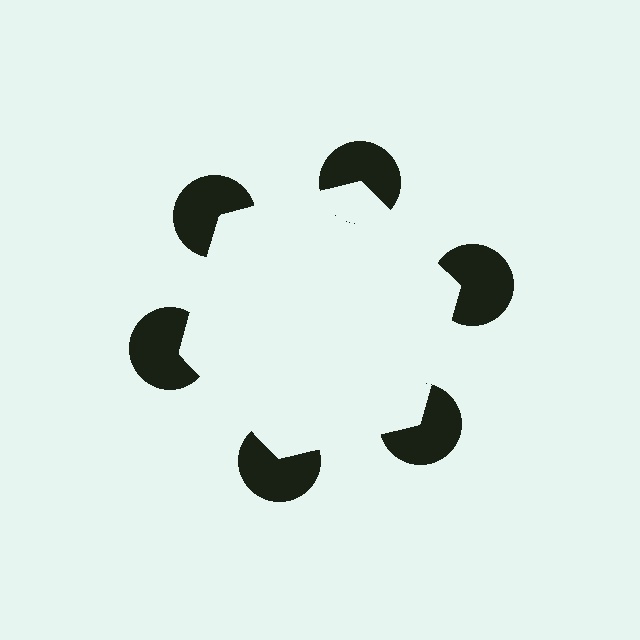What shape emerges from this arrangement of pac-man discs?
An illusory hexagon — its edges are inferred from the aligned wedge cuts in the pac-man discs, not physically drawn.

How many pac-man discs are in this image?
There are 6 — one at each vertex of the illusory hexagon.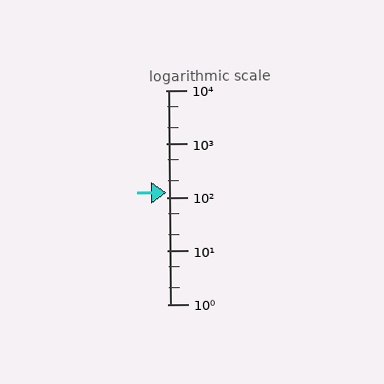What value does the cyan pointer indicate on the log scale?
The pointer indicates approximately 120.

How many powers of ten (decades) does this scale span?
The scale spans 4 decades, from 1 to 10000.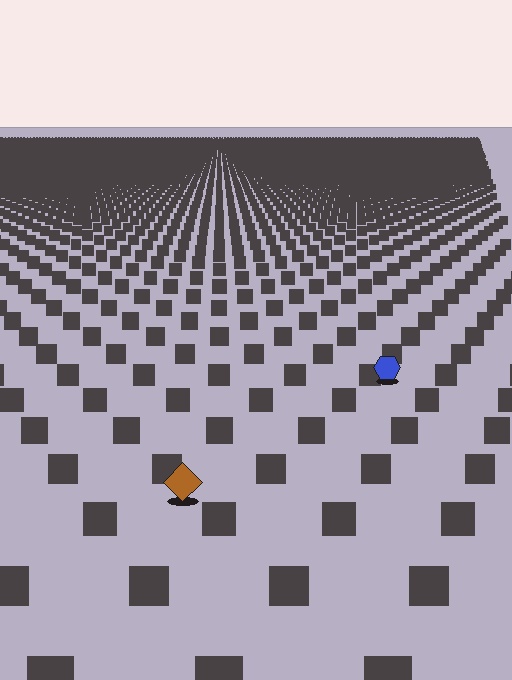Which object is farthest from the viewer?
The blue hexagon is farthest from the viewer. It appears smaller and the ground texture around it is denser.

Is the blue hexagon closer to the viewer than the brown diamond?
No. The brown diamond is closer — you can tell from the texture gradient: the ground texture is coarser near it.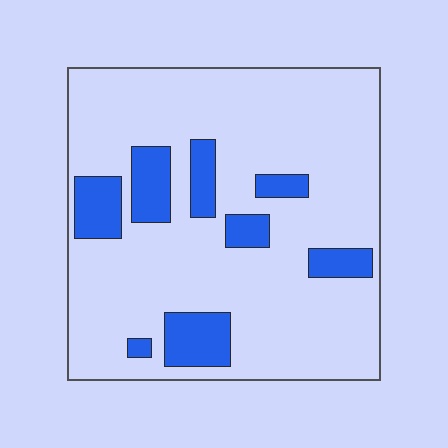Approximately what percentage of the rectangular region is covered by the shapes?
Approximately 15%.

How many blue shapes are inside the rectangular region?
8.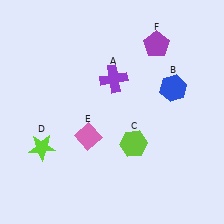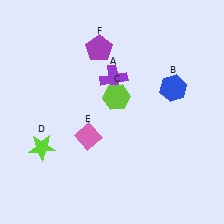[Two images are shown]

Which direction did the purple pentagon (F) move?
The purple pentagon (F) moved left.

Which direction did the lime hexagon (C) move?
The lime hexagon (C) moved up.